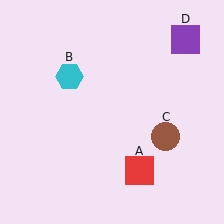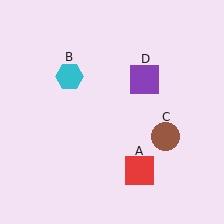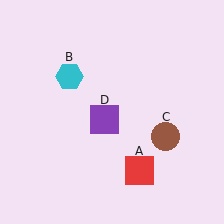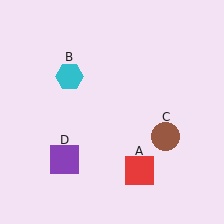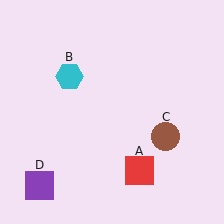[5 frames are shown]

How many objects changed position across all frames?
1 object changed position: purple square (object D).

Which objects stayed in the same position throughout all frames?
Red square (object A) and cyan hexagon (object B) and brown circle (object C) remained stationary.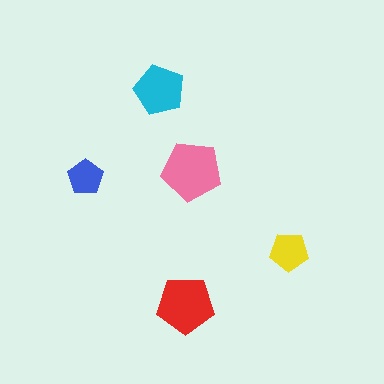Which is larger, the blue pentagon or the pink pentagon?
The pink one.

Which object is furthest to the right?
The yellow pentagon is rightmost.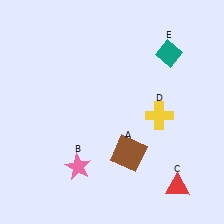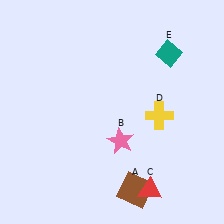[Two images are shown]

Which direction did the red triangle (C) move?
The red triangle (C) moved left.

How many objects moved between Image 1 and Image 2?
3 objects moved between the two images.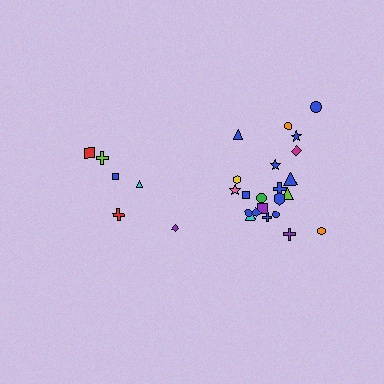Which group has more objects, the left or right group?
The right group.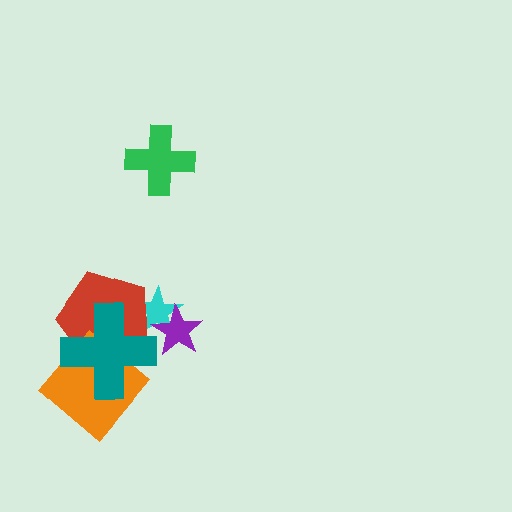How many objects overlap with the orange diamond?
2 objects overlap with the orange diamond.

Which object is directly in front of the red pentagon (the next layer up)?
The orange diamond is directly in front of the red pentagon.